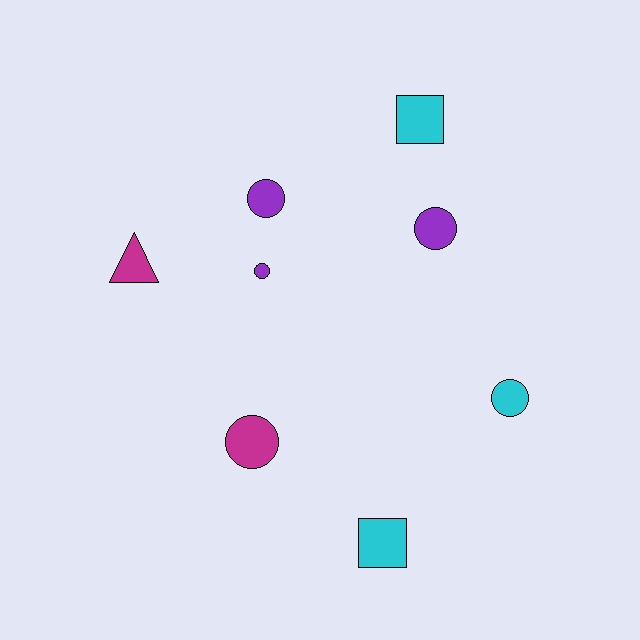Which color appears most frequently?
Cyan, with 3 objects.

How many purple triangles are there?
There are no purple triangles.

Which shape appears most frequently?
Circle, with 5 objects.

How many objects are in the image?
There are 8 objects.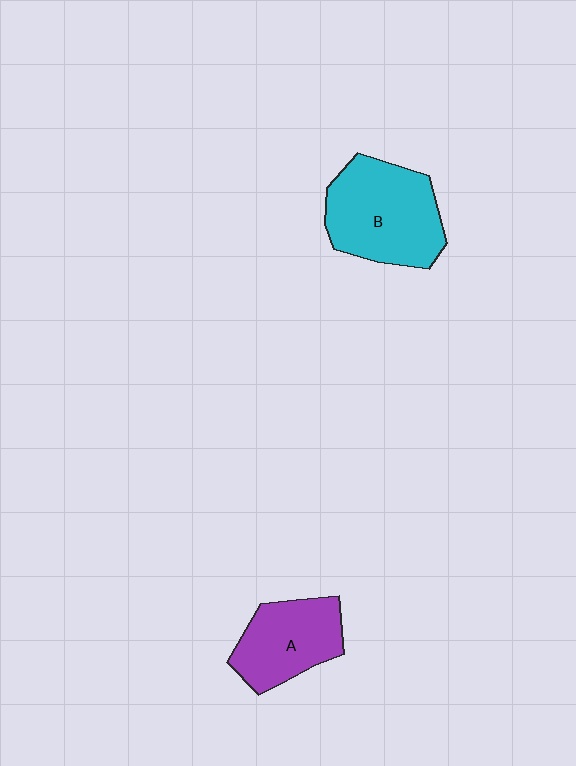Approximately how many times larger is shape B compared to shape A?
Approximately 1.4 times.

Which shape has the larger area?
Shape B (cyan).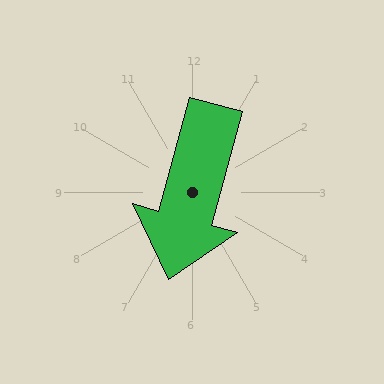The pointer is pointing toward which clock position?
Roughly 7 o'clock.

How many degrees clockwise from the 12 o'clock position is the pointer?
Approximately 195 degrees.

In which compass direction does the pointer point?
South.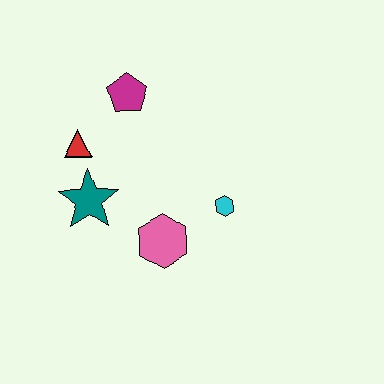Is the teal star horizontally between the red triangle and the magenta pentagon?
Yes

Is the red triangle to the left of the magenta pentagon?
Yes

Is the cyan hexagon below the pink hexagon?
No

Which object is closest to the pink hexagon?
The cyan hexagon is closest to the pink hexagon.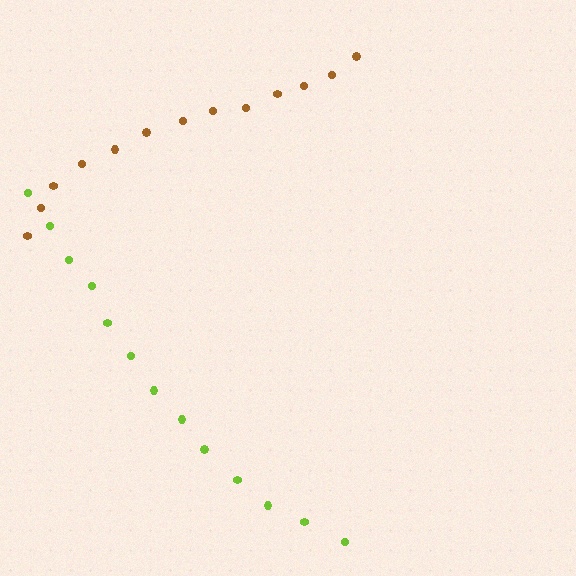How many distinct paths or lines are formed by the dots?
There are 2 distinct paths.